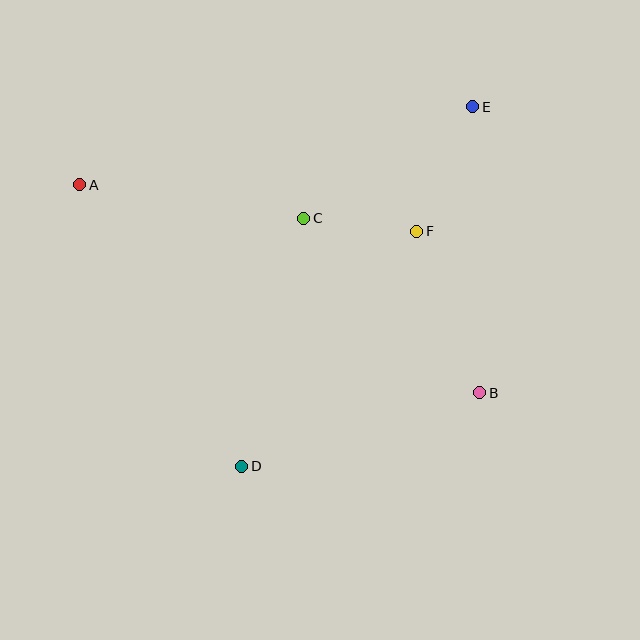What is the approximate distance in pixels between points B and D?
The distance between B and D is approximately 249 pixels.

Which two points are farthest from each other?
Points A and B are farthest from each other.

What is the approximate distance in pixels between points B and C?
The distance between B and C is approximately 248 pixels.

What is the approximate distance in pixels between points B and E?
The distance between B and E is approximately 286 pixels.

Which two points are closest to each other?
Points C and F are closest to each other.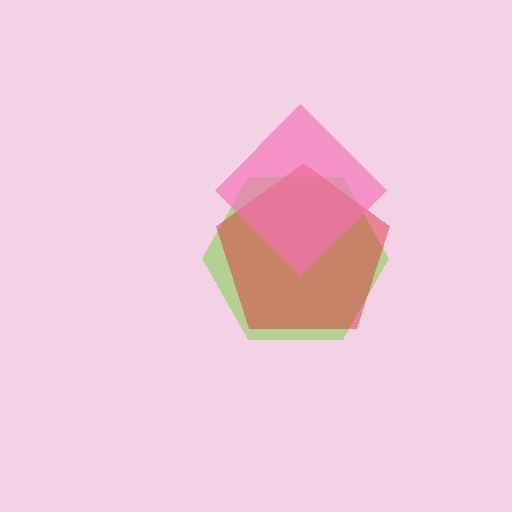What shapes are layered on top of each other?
The layered shapes are: a lime hexagon, a red pentagon, a pink diamond.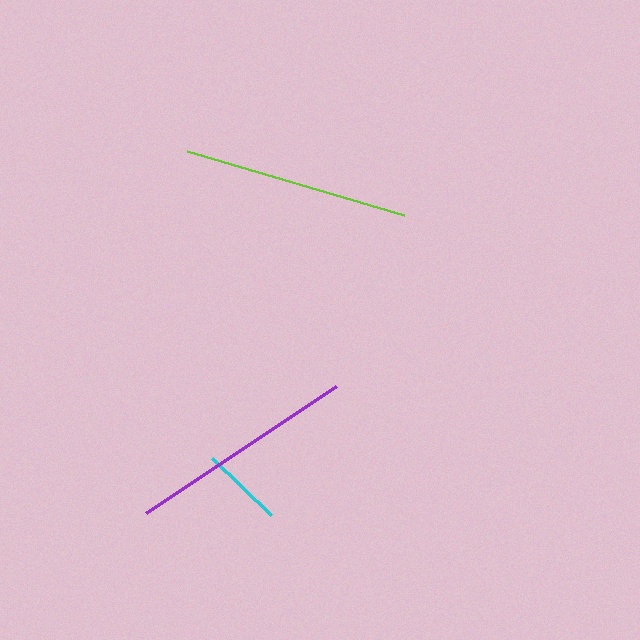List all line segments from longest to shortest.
From longest to shortest: purple, lime, cyan.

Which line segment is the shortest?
The cyan line is the shortest at approximately 82 pixels.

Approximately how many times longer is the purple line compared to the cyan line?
The purple line is approximately 2.8 times the length of the cyan line.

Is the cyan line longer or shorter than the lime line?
The lime line is longer than the cyan line.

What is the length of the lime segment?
The lime segment is approximately 226 pixels long.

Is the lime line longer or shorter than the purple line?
The purple line is longer than the lime line.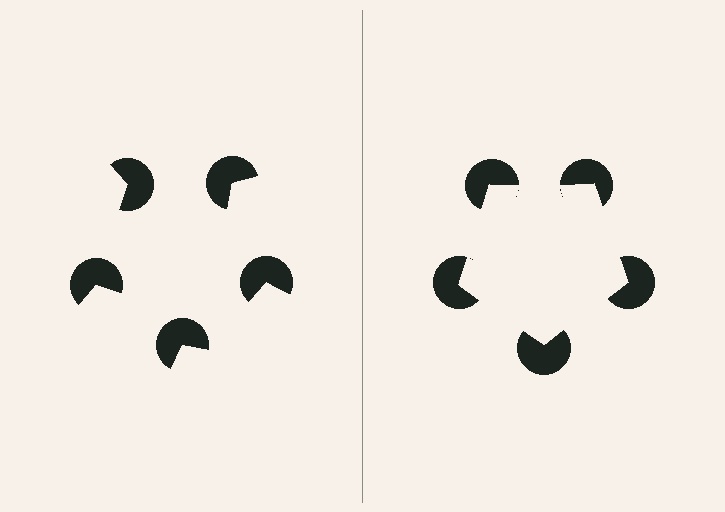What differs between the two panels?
The pac-man discs are positioned identically on both sides; only the wedge orientations differ. On the right they align to a pentagon; on the left they are misaligned.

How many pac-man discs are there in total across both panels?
10 — 5 on each side.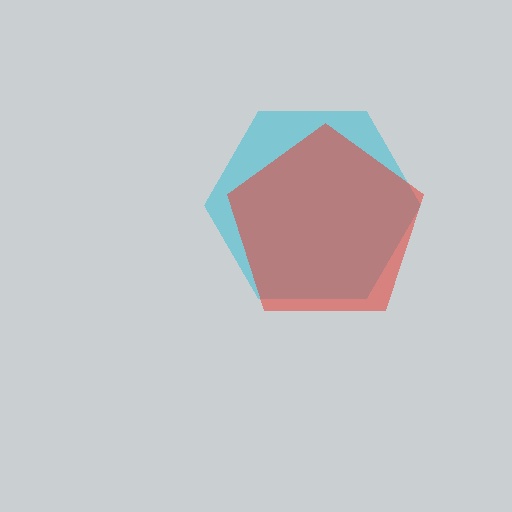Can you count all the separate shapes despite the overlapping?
Yes, there are 2 separate shapes.